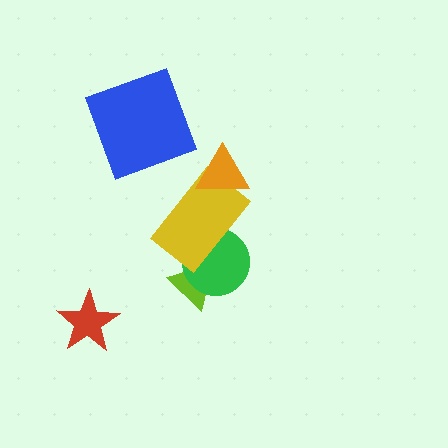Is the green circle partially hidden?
Yes, it is partially covered by another shape.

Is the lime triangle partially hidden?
Yes, it is partially covered by another shape.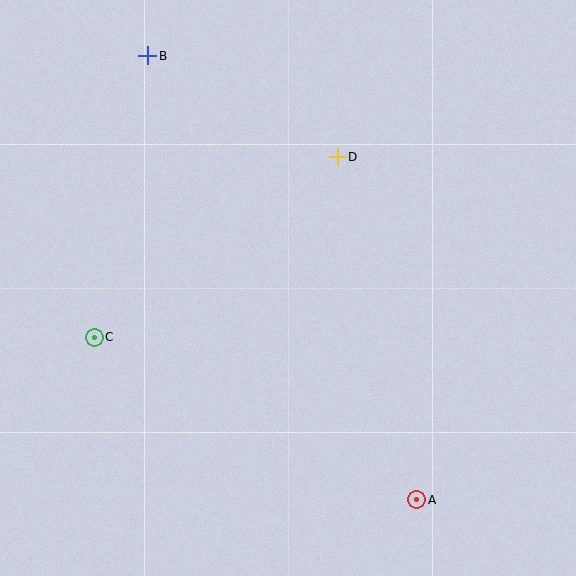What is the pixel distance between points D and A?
The distance between D and A is 352 pixels.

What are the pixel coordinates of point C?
Point C is at (94, 337).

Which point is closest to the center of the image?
Point D at (337, 157) is closest to the center.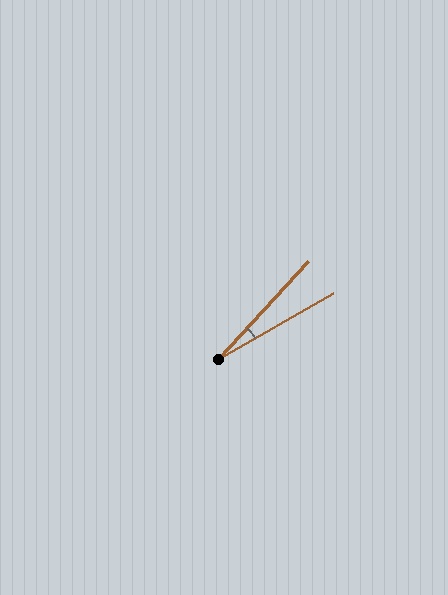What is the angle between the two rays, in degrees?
Approximately 17 degrees.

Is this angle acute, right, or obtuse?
It is acute.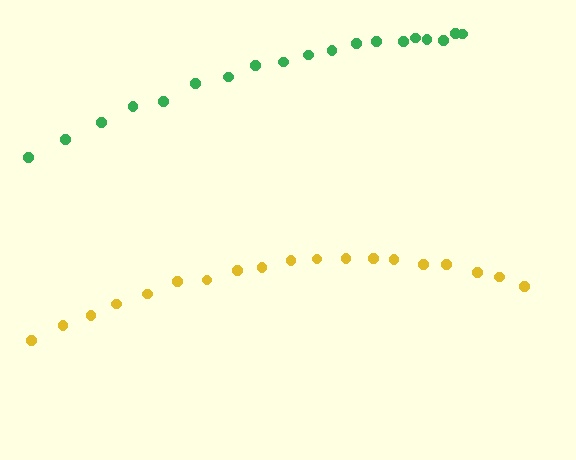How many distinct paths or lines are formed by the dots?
There are 2 distinct paths.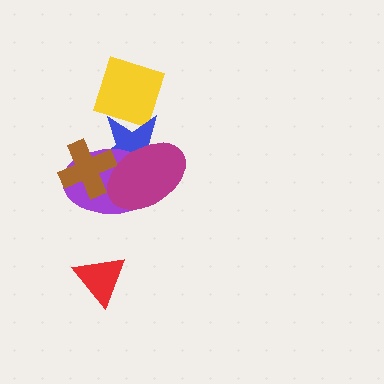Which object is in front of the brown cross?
The magenta ellipse is in front of the brown cross.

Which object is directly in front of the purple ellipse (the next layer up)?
The brown cross is directly in front of the purple ellipse.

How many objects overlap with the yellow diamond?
1 object overlaps with the yellow diamond.